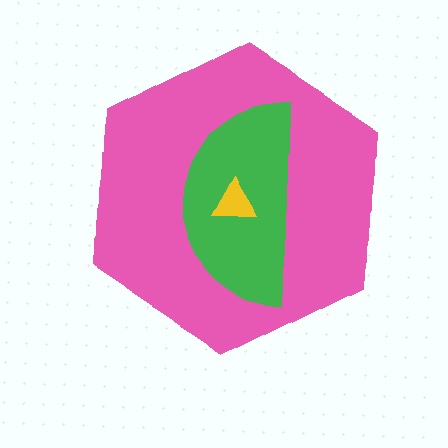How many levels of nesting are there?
3.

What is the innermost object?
The yellow triangle.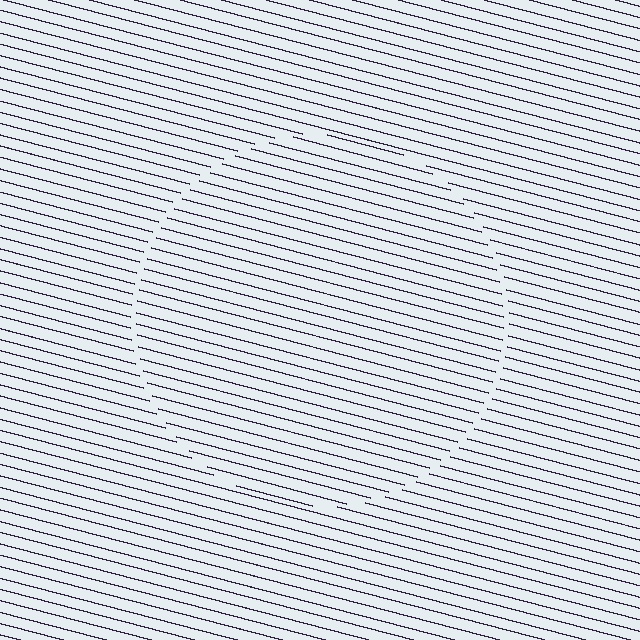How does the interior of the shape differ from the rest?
The interior of the shape contains the same grating, shifted by half a period — the contour is defined by the phase discontinuity where line-ends from the inner and outer gratings abut.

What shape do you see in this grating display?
An illusory circle. The interior of the shape contains the same grating, shifted by half a period — the contour is defined by the phase discontinuity where line-ends from the inner and outer gratings abut.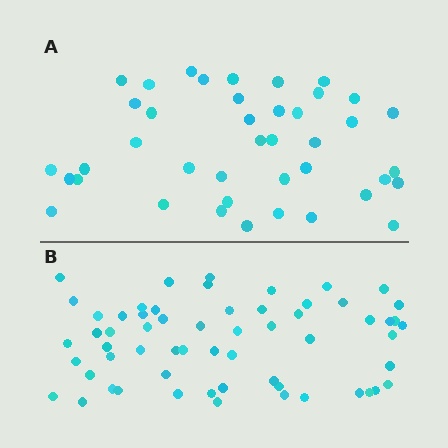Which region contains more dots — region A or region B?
Region B (the bottom region) has more dots.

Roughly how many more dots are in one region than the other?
Region B has approximately 20 more dots than region A.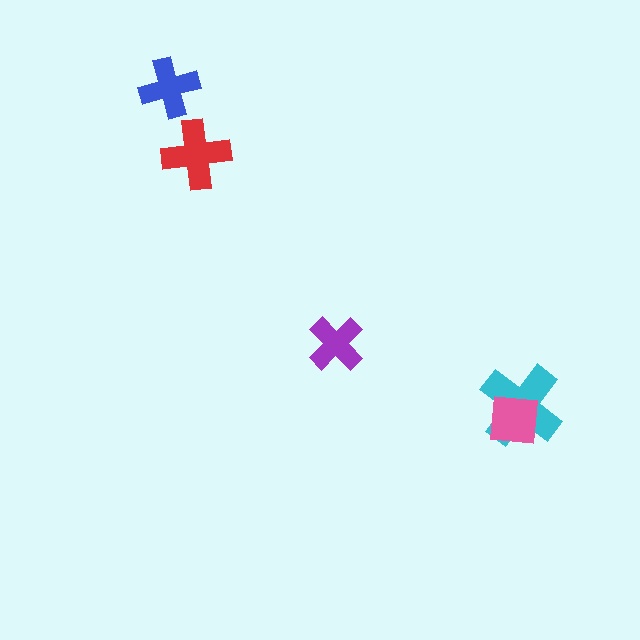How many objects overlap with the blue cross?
0 objects overlap with the blue cross.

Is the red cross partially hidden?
No, no other shape covers it.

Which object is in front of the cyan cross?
The pink square is in front of the cyan cross.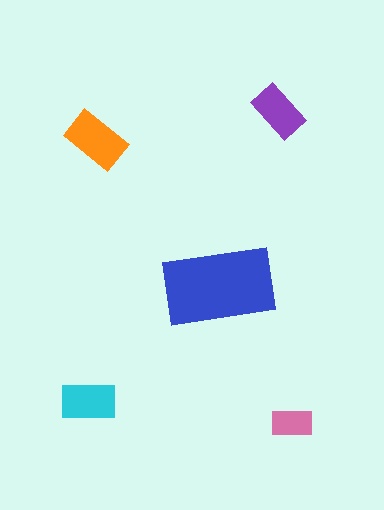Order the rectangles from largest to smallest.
the blue one, the orange one, the cyan one, the purple one, the pink one.